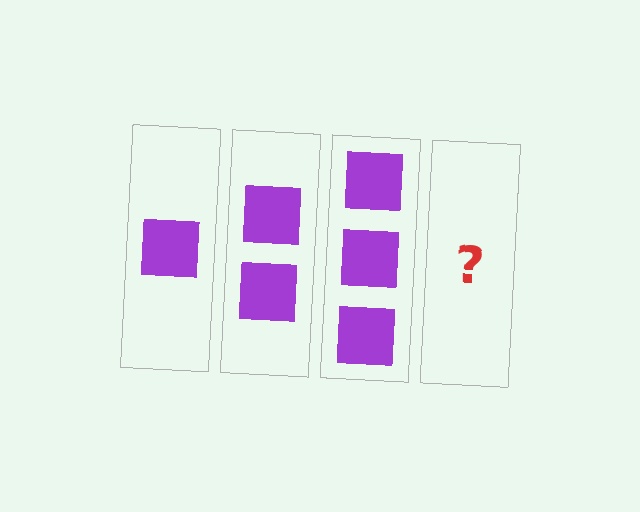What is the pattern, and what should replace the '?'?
The pattern is that each step adds one more square. The '?' should be 4 squares.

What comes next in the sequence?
The next element should be 4 squares.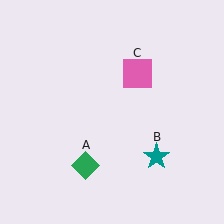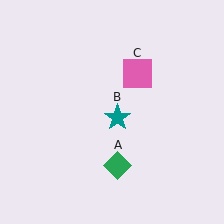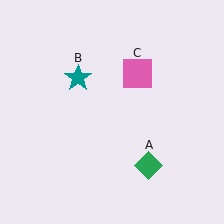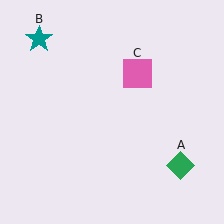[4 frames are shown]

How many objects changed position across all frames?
2 objects changed position: green diamond (object A), teal star (object B).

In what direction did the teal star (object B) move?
The teal star (object B) moved up and to the left.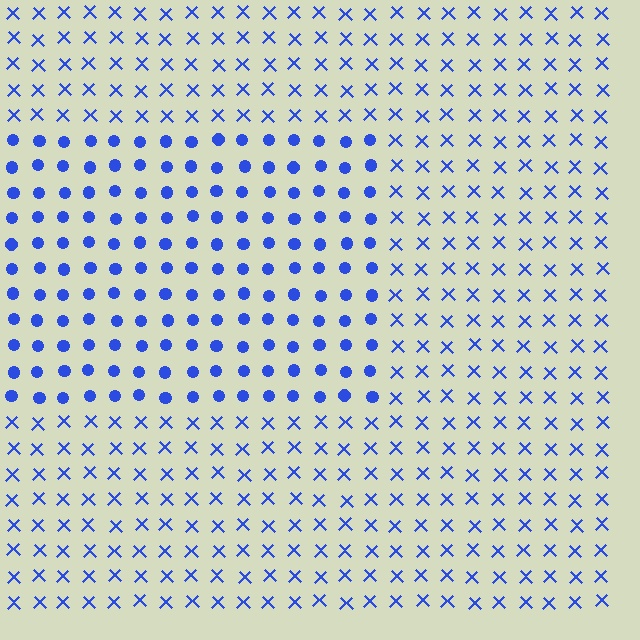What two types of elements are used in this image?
The image uses circles inside the rectangle region and X marks outside it.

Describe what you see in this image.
The image is filled with small blue elements arranged in a uniform grid. A rectangle-shaped region contains circles, while the surrounding area contains X marks. The boundary is defined purely by the change in element shape.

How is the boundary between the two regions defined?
The boundary is defined by a change in element shape: circles inside vs. X marks outside. All elements share the same color and spacing.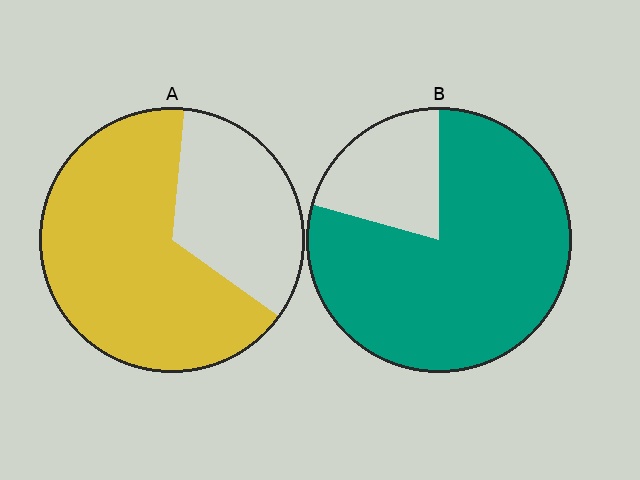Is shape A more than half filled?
Yes.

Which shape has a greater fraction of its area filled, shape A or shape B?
Shape B.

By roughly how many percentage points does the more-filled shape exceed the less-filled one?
By roughly 15 percentage points (B over A).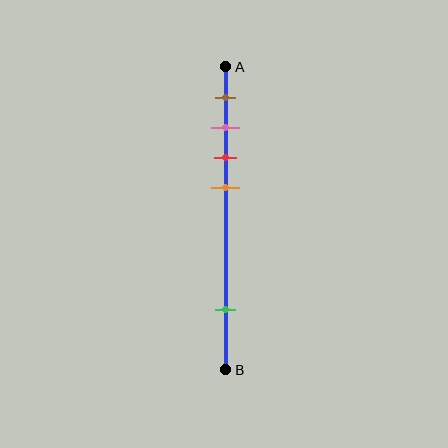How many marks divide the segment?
There are 5 marks dividing the segment.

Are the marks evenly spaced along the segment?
No, the marks are not evenly spaced.